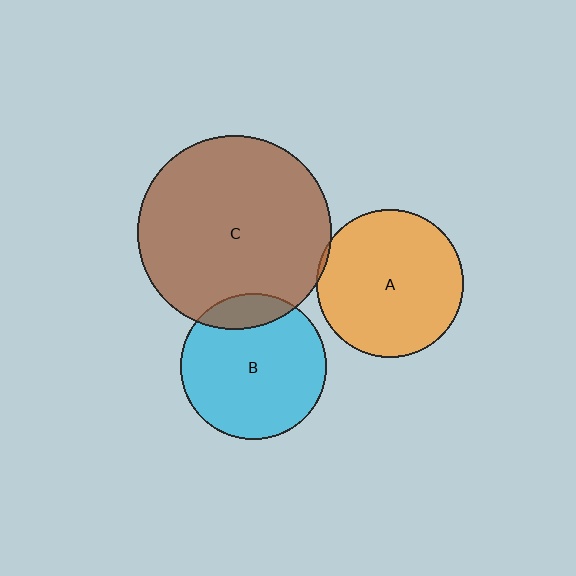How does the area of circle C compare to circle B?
Approximately 1.8 times.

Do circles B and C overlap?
Yes.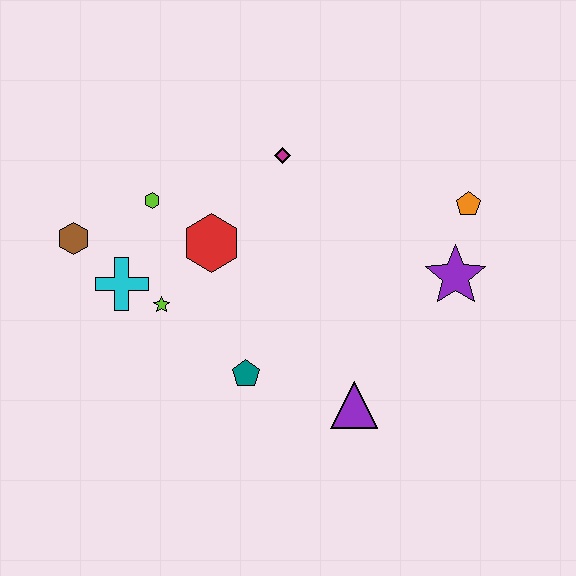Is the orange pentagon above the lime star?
Yes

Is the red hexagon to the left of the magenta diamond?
Yes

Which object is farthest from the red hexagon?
The orange pentagon is farthest from the red hexagon.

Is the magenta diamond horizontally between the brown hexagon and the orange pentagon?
Yes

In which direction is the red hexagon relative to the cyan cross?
The red hexagon is to the right of the cyan cross.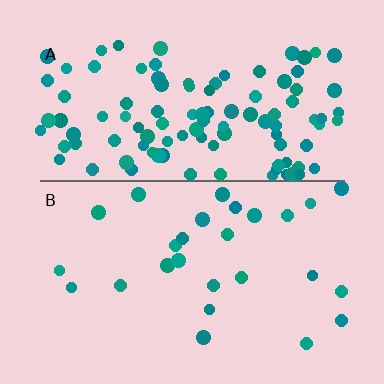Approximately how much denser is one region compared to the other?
Approximately 4.0× — region A over region B.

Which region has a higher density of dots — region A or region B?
A (the top).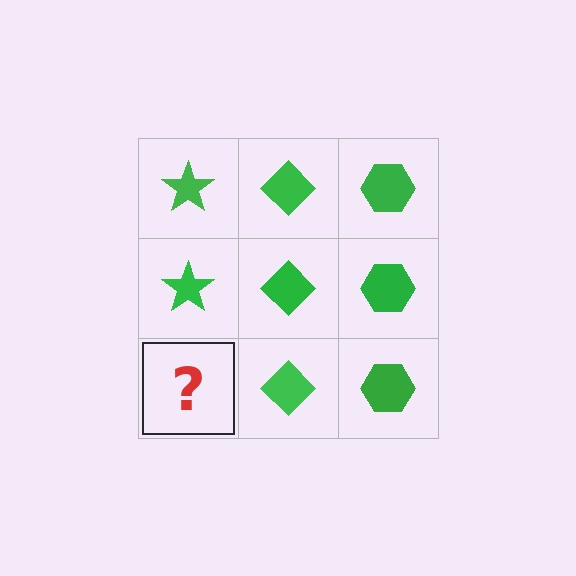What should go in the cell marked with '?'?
The missing cell should contain a green star.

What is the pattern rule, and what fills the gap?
The rule is that each column has a consistent shape. The gap should be filled with a green star.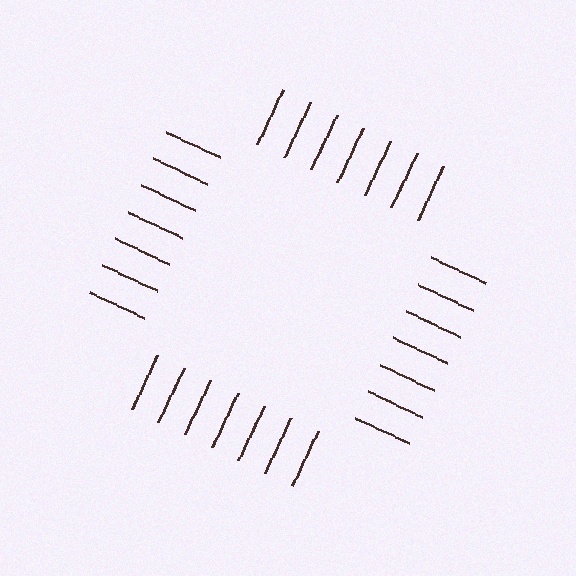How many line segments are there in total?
28 — 7 along each of the 4 edges.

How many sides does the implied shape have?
4 sides — the line-ends trace a square.